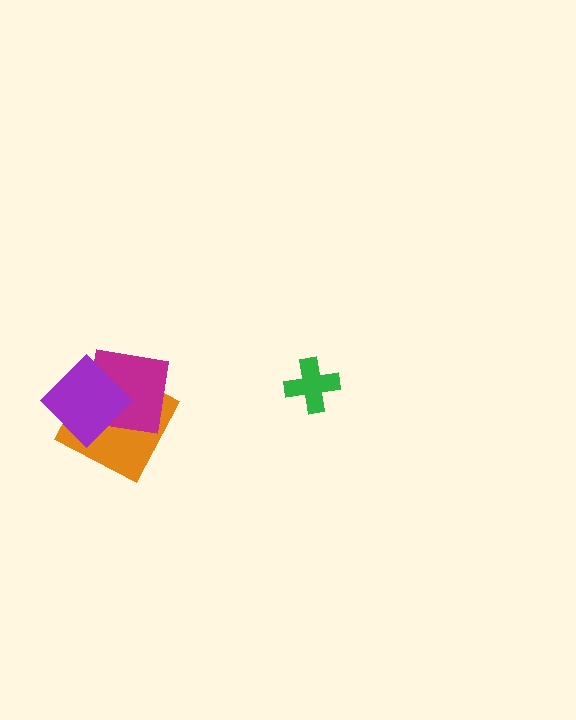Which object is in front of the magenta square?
The purple diamond is in front of the magenta square.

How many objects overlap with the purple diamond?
2 objects overlap with the purple diamond.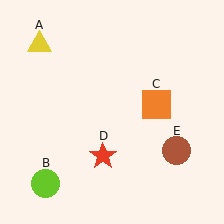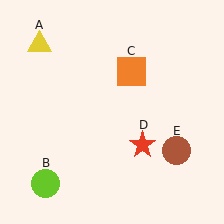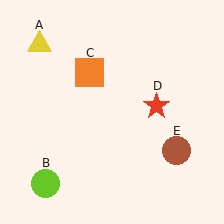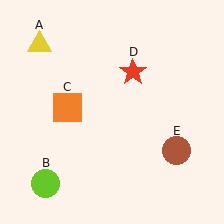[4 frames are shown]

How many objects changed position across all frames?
2 objects changed position: orange square (object C), red star (object D).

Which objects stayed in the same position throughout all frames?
Yellow triangle (object A) and lime circle (object B) and brown circle (object E) remained stationary.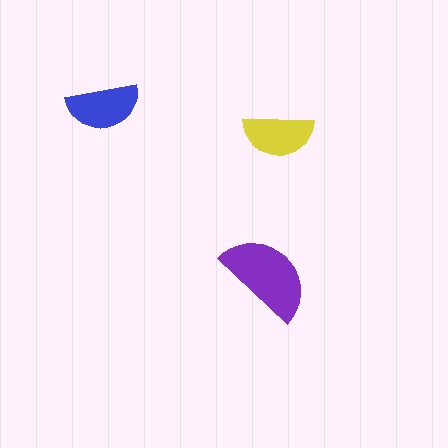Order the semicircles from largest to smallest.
the purple one, the blue one, the yellow one.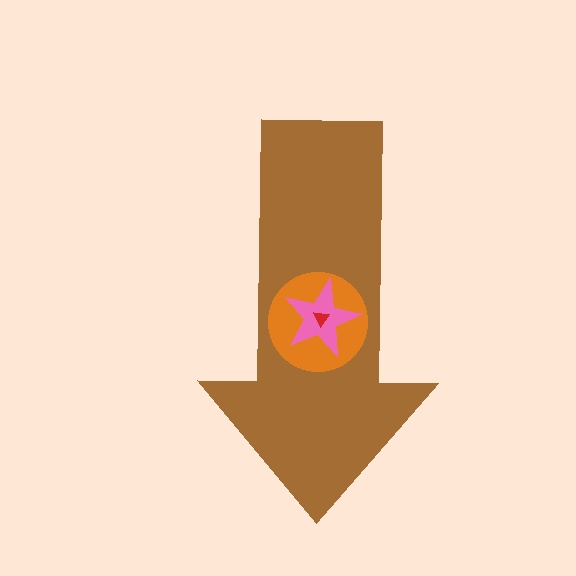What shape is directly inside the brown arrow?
The orange circle.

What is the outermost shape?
The brown arrow.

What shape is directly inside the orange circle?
The pink star.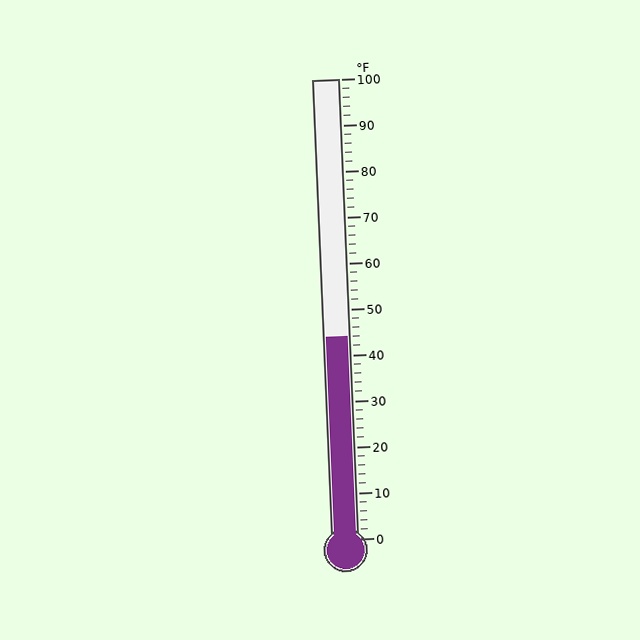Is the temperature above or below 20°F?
The temperature is above 20°F.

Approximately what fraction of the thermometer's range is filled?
The thermometer is filled to approximately 45% of its range.